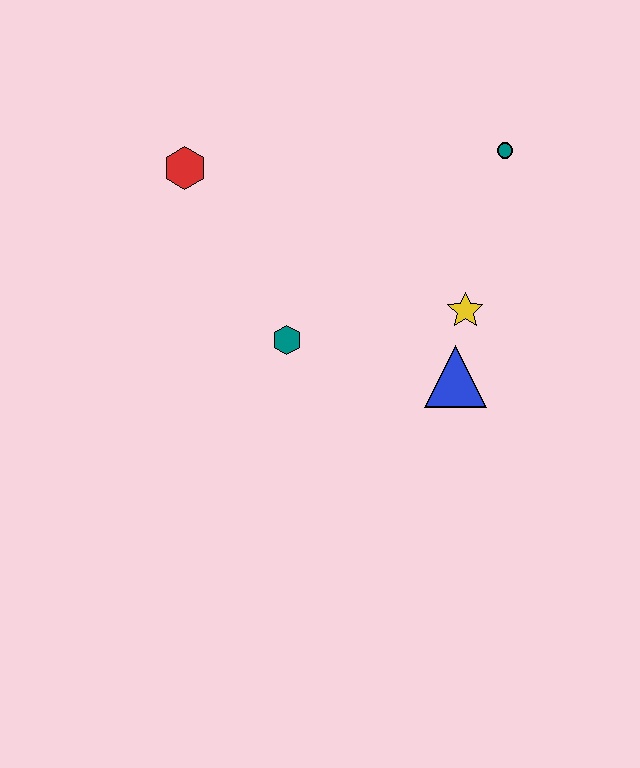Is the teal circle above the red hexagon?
Yes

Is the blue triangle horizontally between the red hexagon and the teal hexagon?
No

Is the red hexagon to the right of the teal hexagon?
No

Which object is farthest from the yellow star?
The red hexagon is farthest from the yellow star.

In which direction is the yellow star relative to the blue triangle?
The yellow star is above the blue triangle.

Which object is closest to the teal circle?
The yellow star is closest to the teal circle.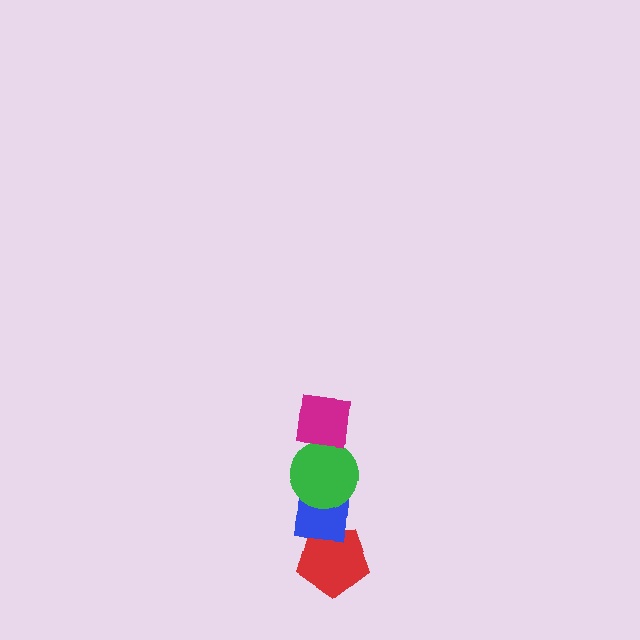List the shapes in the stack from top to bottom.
From top to bottom: the magenta square, the green circle, the blue square, the red pentagon.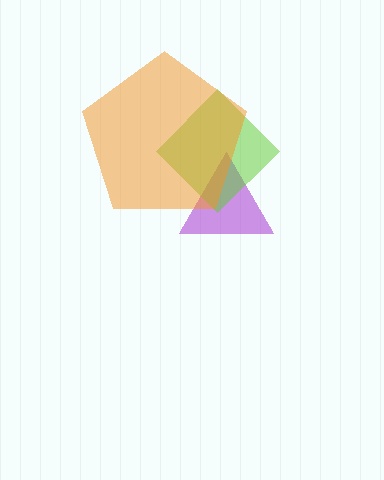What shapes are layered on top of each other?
The layered shapes are: a purple triangle, a lime diamond, an orange pentagon.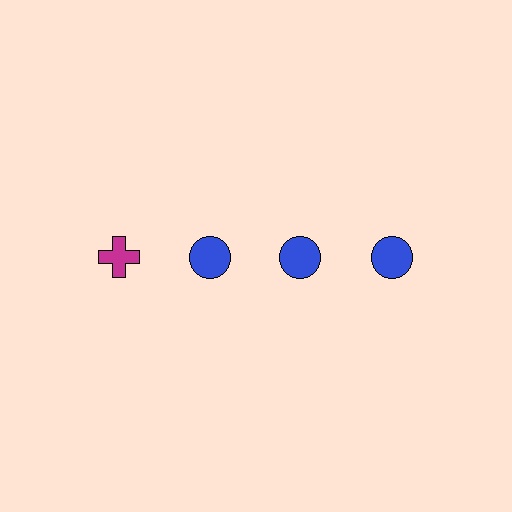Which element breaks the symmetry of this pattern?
The magenta cross in the top row, leftmost column breaks the symmetry. All other shapes are blue circles.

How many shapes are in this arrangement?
There are 4 shapes arranged in a grid pattern.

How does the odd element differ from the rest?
It differs in both color (magenta instead of blue) and shape (cross instead of circle).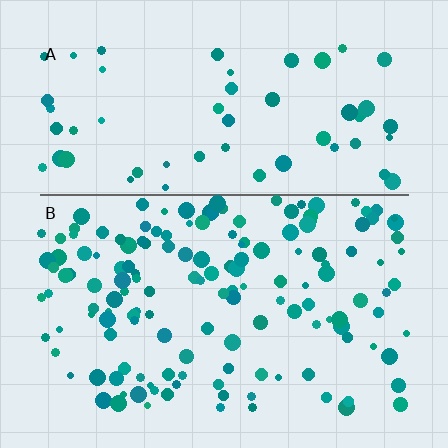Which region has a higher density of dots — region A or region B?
B (the bottom).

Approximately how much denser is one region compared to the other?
Approximately 2.7× — region B over region A.